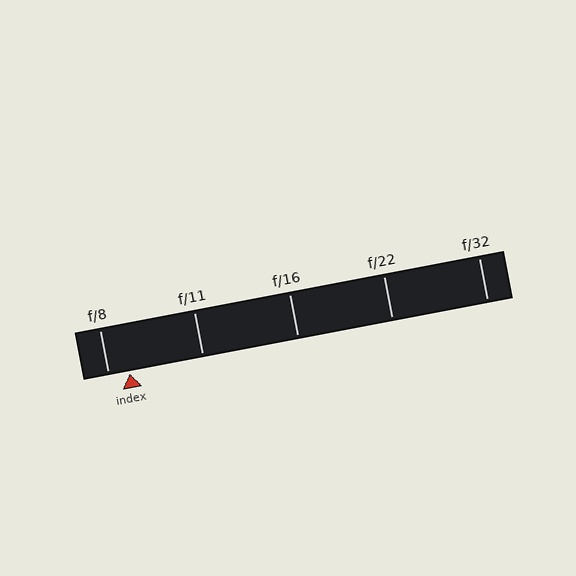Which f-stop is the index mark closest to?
The index mark is closest to f/8.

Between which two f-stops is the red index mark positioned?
The index mark is between f/8 and f/11.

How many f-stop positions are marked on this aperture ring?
There are 5 f-stop positions marked.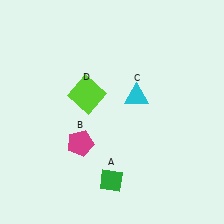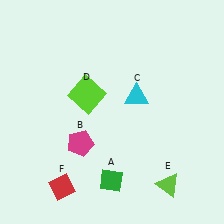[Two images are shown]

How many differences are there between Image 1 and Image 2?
There are 2 differences between the two images.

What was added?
A lime triangle (E), a red diamond (F) were added in Image 2.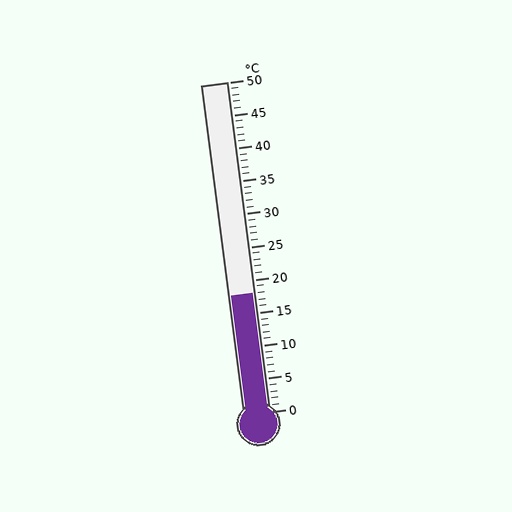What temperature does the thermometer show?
The thermometer shows approximately 18°C.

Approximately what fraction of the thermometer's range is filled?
The thermometer is filled to approximately 35% of its range.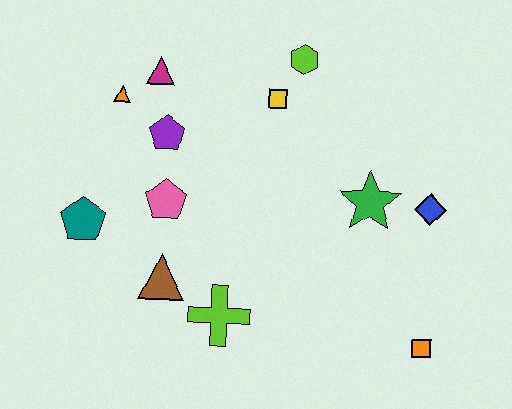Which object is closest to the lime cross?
The brown triangle is closest to the lime cross.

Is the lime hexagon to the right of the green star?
No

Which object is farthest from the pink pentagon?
The orange square is farthest from the pink pentagon.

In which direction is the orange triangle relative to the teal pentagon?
The orange triangle is above the teal pentagon.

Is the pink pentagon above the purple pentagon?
No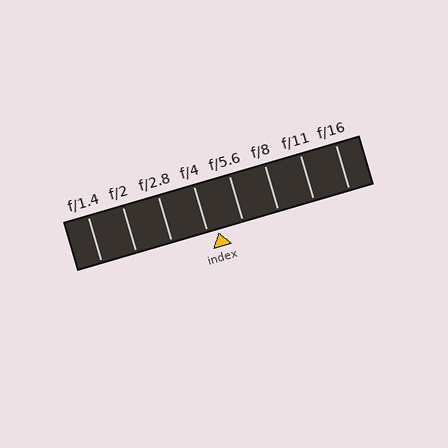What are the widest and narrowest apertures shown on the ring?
The widest aperture shown is f/1.4 and the narrowest is f/16.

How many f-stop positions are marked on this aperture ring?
There are 8 f-stop positions marked.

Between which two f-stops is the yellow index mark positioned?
The index mark is between f/4 and f/5.6.